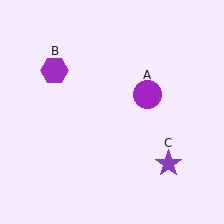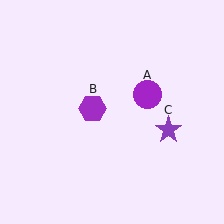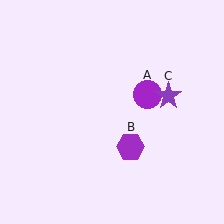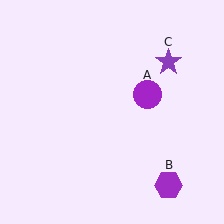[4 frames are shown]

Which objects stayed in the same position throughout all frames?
Purple circle (object A) remained stationary.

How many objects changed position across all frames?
2 objects changed position: purple hexagon (object B), purple star (object C).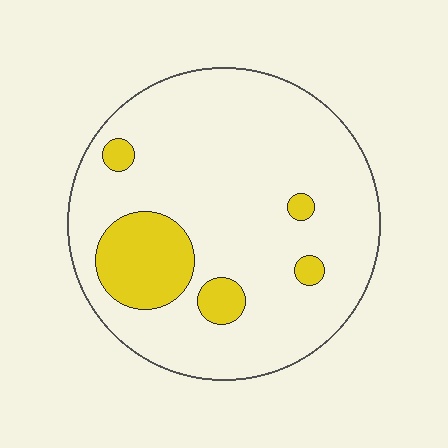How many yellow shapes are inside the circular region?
5.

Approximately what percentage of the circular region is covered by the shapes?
Approximately 15%.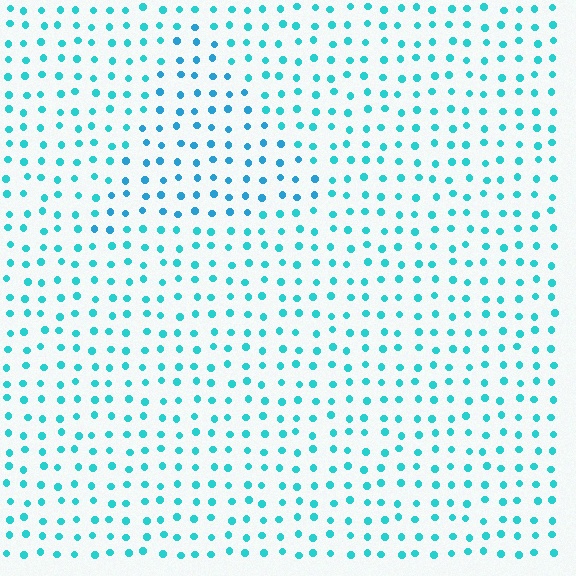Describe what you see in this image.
The image is filled with small cyan elements in a uniform arrangement. A triangle-shaped region is visible where the elements are tinted to a slightly different hue, forming a subtle color boundary.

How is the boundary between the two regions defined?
The boundary is defined purely by a slight shift in hue (about 19 degrees). Spacing, size, and orientation are identical on both sides.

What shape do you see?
I see a triangle.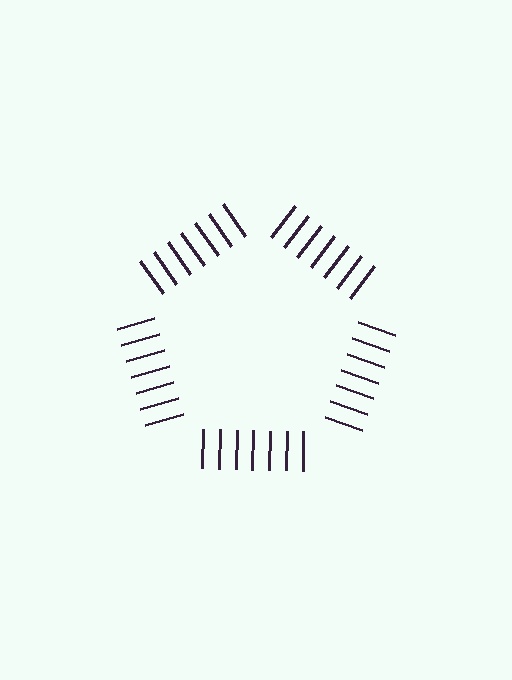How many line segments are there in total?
35 — 7 along each of the 5 edges.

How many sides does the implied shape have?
5 sides — the line-ends trace a pentagon.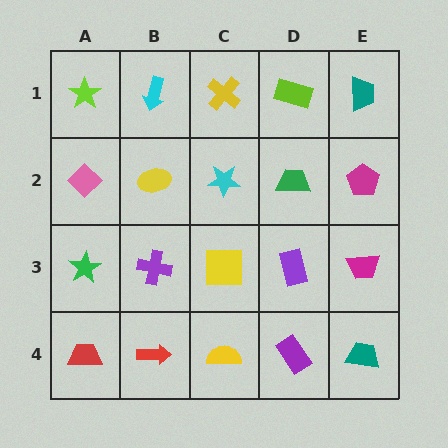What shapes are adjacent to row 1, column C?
A cyan star (row 2, column C), a cyan arrow (row 1, column B), a lime rectangle (row 1, column D).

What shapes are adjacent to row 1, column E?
A magenta pentagon (row 2, column E), a lime rectangle (row 1, column D).